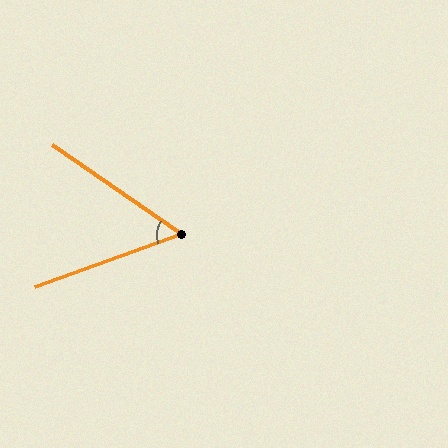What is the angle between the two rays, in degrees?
Approximately 54 degrees.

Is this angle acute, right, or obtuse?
It is acute.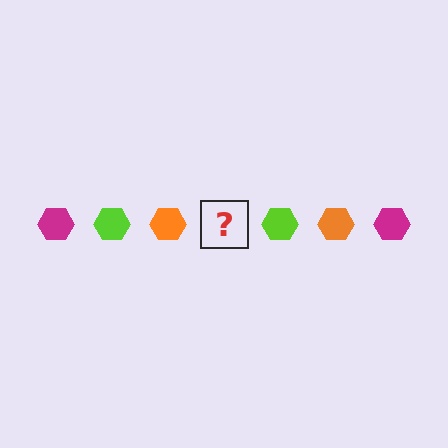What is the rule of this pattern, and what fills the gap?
The rule is that the pattern cycles through magenta, lime, orange hexagons. The gap should be filled with a magenta hexagon.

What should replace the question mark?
The question mark should be replaced with a magenta hexagon.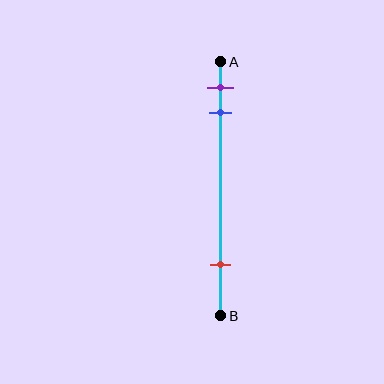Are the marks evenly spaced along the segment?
No, the marks are not evenly spaced.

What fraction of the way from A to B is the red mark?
The red mark is approximately 80% (0.8) of the way from A to B.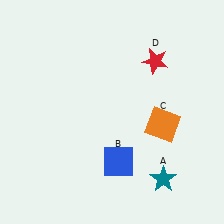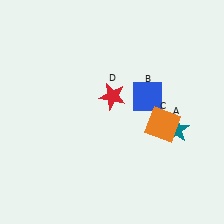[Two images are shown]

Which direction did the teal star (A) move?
The teal star (A) moved up.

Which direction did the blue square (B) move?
The blue square (B) moved up.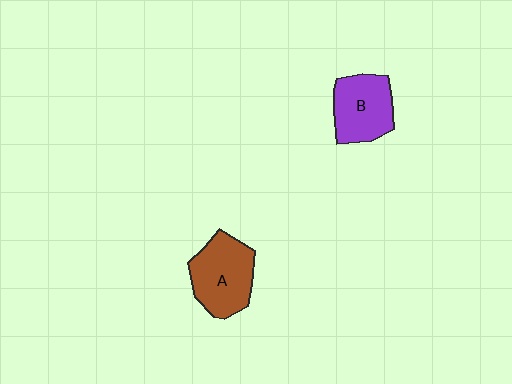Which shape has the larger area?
Shape A (brown).